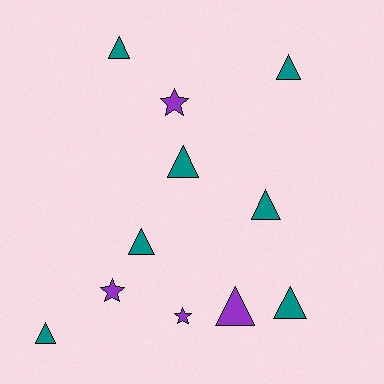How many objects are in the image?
There are 11 objects.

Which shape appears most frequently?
Triangle, with 8 objects.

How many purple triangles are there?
There is 1 purple triangle.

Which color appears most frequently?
Teal, with 7 objects.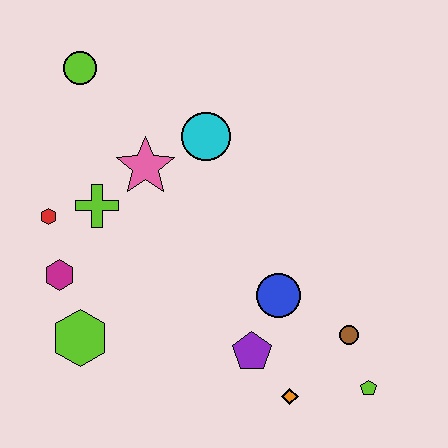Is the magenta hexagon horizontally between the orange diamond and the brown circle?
No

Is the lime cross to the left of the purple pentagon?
Yes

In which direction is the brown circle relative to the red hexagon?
The brown circle is to the right of the red hexagon.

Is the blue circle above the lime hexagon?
Yes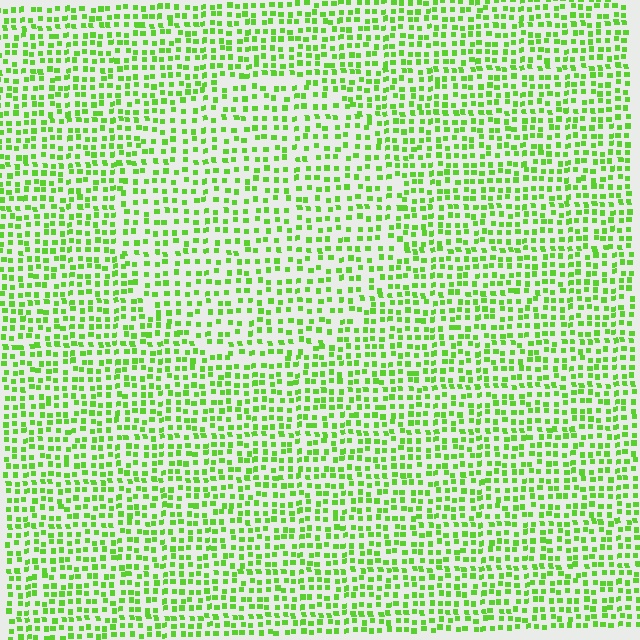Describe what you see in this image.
The image contains small lime elements arranged at two different densities. A circle-shaped region is visible where the elements are less densely packed than the surrounding area.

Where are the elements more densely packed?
The elements are more densely packed outside the circle boundary.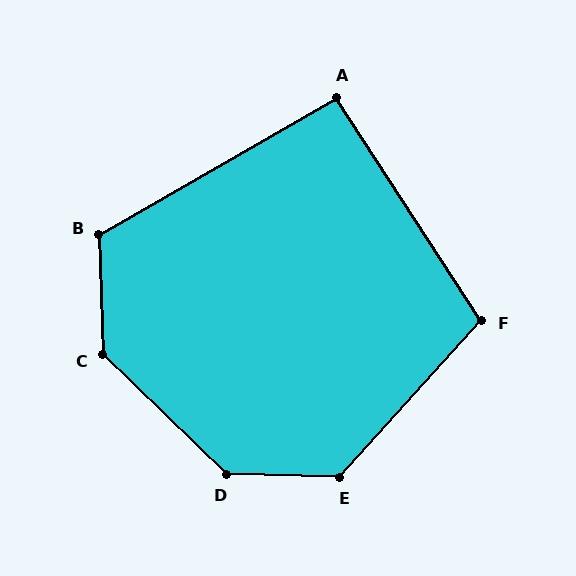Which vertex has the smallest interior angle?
A, at approximately 93 degrees.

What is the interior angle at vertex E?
Approximately 131 degrees (obtuse).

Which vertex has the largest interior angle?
D, at approximately 137 degrees.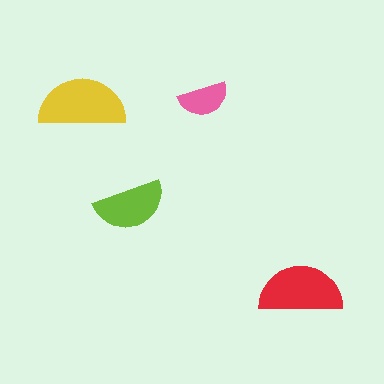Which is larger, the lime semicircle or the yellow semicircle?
The yellow one.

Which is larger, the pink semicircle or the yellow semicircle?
The yellow one.